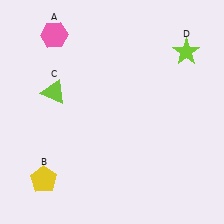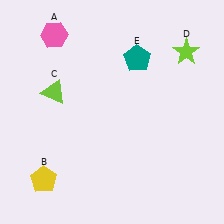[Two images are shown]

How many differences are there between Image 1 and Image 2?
There is 1 difference between the two images.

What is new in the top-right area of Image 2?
A teal pentagon (E) was added in the top-right area of Image 2.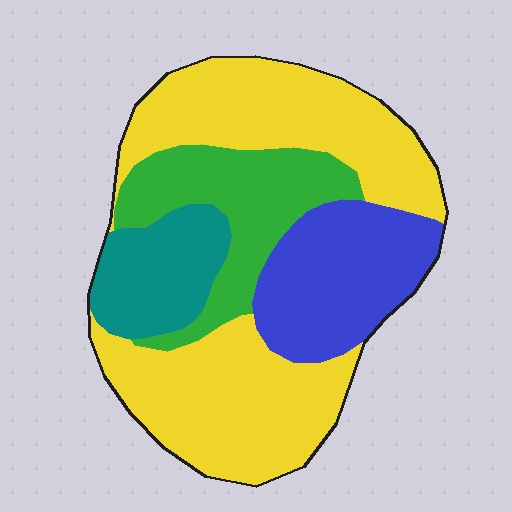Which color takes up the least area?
Teal, at roughly 15%.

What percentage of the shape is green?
Green takes up about one fifth (1/5) of the shape.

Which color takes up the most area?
Yellow, at roughly 50%.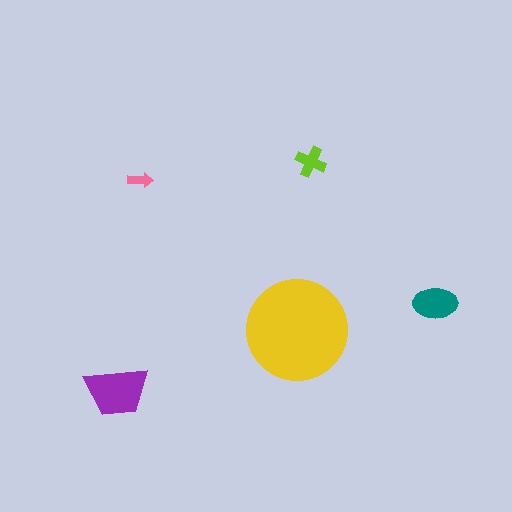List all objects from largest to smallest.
The yellow circle, the purple trapezoid, the teal ellipse, the lime cross, the pink arrow.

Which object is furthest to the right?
The teal ellipse is rightmost.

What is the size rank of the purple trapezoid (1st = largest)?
2nd.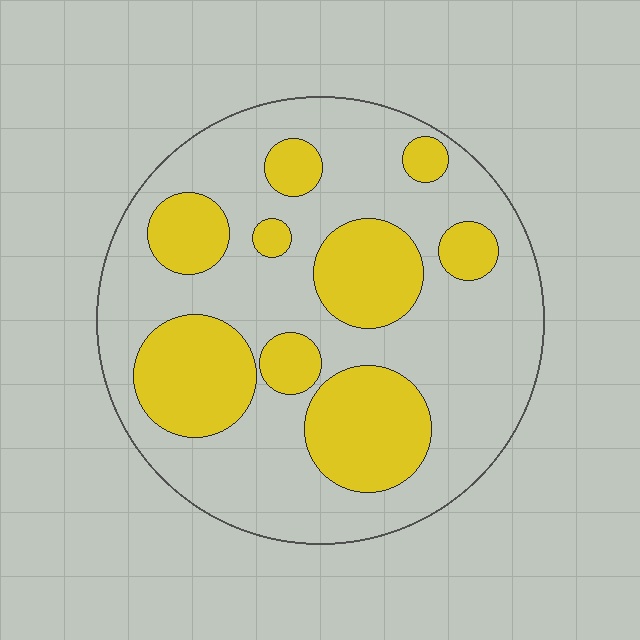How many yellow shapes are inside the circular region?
9.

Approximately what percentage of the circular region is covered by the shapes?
Approximately 35%.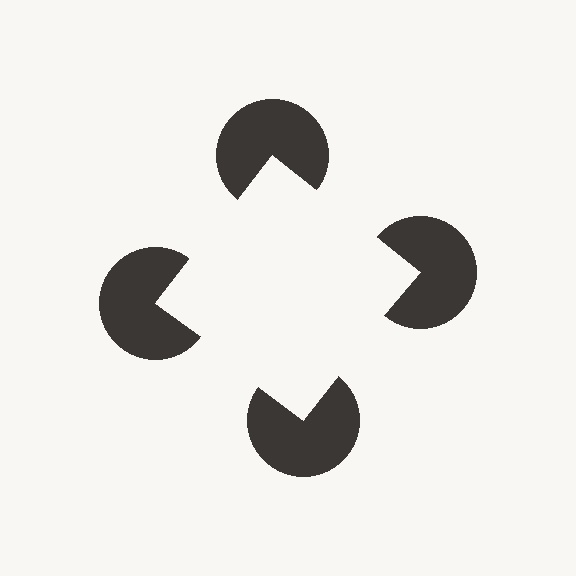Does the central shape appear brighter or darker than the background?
It typically appears slightly brighter than the background, even though no actual brightness change is drawn.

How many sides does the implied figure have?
4 sides.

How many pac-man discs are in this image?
There are 4 — one at each vertex of the illusory square.